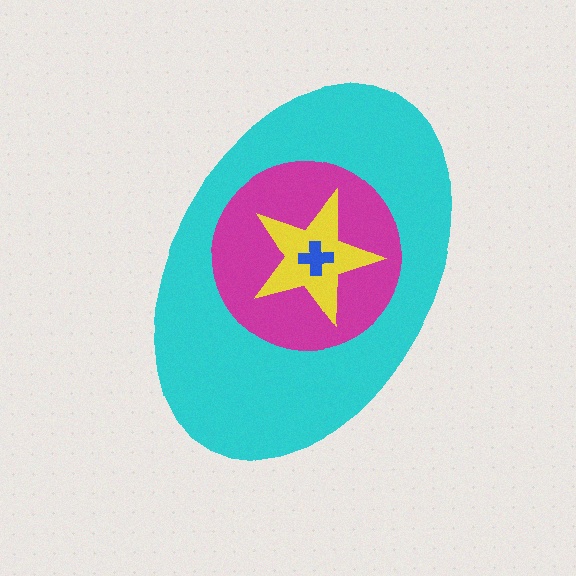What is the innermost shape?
The blue cross.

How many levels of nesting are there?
4.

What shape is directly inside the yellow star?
The blue cross.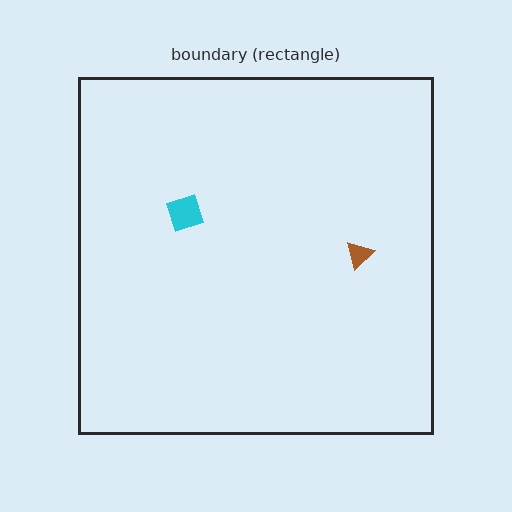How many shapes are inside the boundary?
2 inside, 0 outside.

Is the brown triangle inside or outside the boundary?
Inside.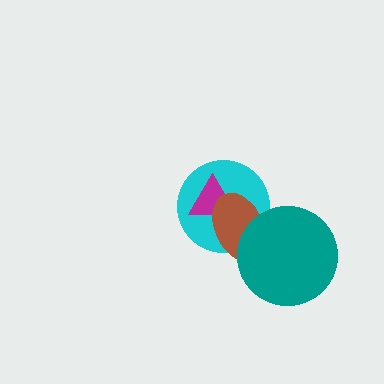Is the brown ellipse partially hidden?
Yes, it is partially covered by another shape.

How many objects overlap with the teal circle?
2 objects overlap with the teal circle.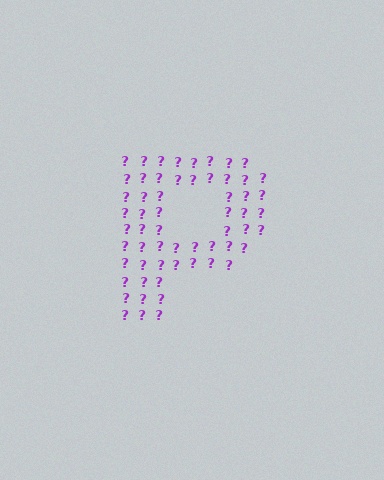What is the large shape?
The large shape is the letter P.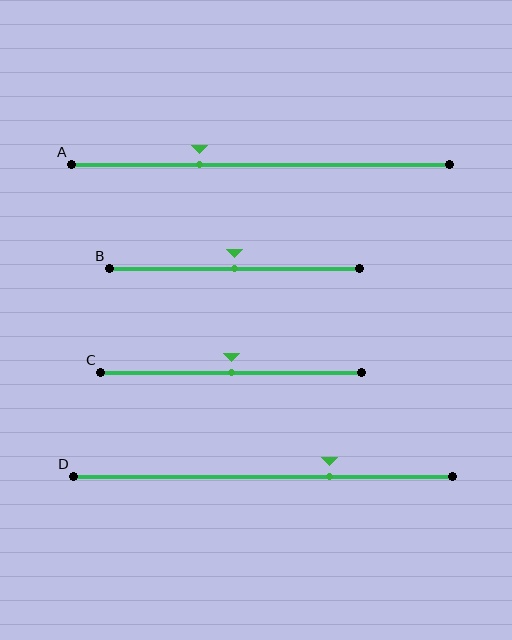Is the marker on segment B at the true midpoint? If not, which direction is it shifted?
Yes, the marker on segment B is at the true midpoint.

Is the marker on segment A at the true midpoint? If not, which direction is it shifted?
No, the marker on segment A is shifted to the left by about 16% of the segment length.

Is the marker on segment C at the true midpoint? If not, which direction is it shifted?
Yes, the marker on segment C is at the true midpoint.